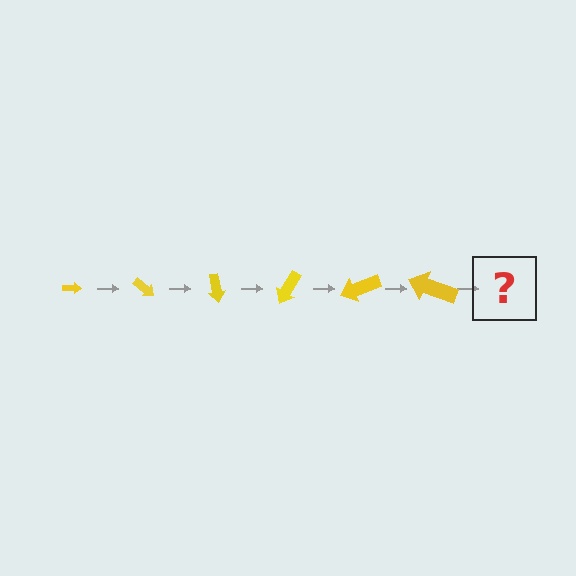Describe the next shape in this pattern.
It should be an arrow, larger than the previous one and rotated 240 degrees from the start.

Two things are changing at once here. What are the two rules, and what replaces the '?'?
The two rules are that the arrow grows larger each step and it rotates 40 degrees each step. The '?' should be an arrow, larger than the previous one and rotated 240 degrees from the start.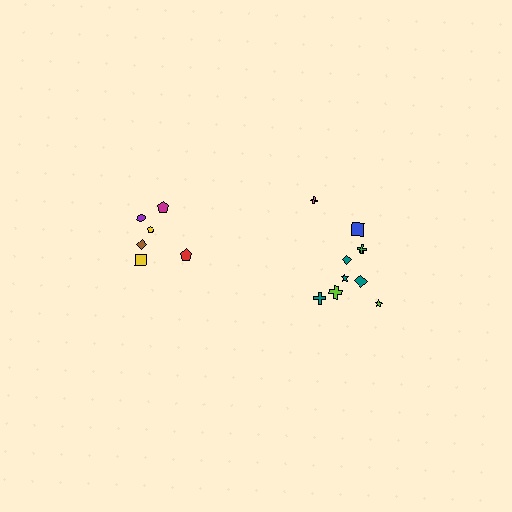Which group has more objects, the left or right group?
The right group.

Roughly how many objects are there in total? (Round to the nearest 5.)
Roughly 15 objects in total.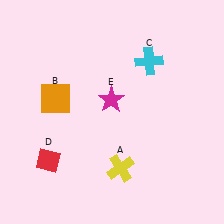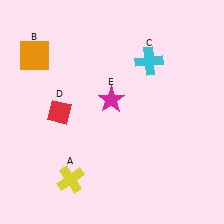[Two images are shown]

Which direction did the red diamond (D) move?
The red diamond (D) moved up.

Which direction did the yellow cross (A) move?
The yellow cross (A) moved left.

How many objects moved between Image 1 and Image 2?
3 objects moved between the two images.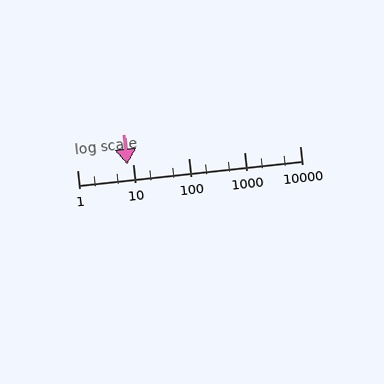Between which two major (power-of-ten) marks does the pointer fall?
The pointer is between 1 and 10.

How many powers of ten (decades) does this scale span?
The scale spans 4 decades, from 1 to 10000.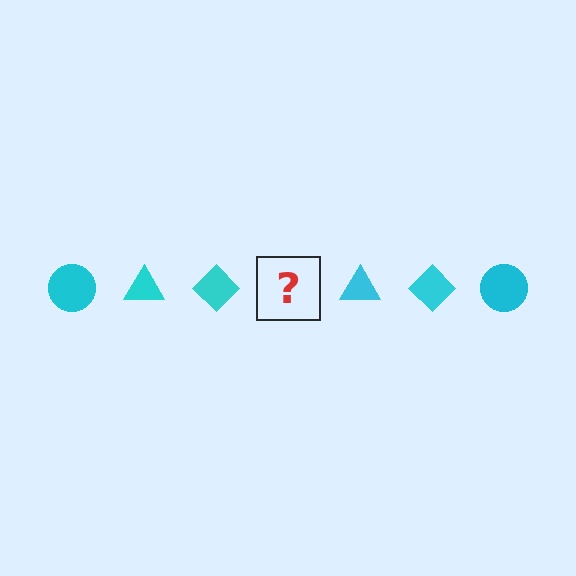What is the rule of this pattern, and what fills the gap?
The rule is that the pattern cycles through circle, triangle, diamond shapes in cyan. The gap should be filled with a cyan circle.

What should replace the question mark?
The question mark should be replaced with a cyan circle.